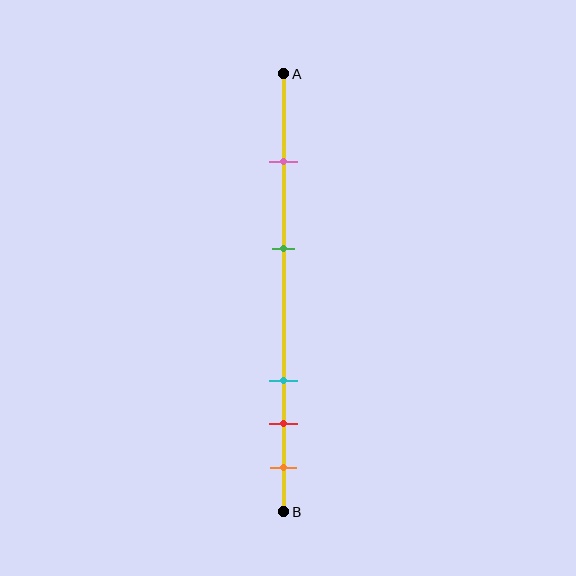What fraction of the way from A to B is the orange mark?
The orange mark is approximately 90% (0.9) of the way from A to B.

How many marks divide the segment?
There are 5 marks dividing the segment.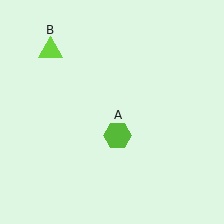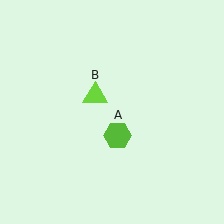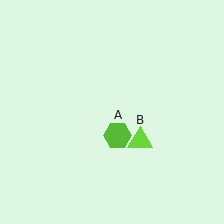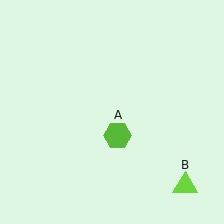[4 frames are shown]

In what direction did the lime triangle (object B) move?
The lime triangle (object B) moved down and to the right.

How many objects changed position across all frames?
1 object changed position: lime triangle (object B).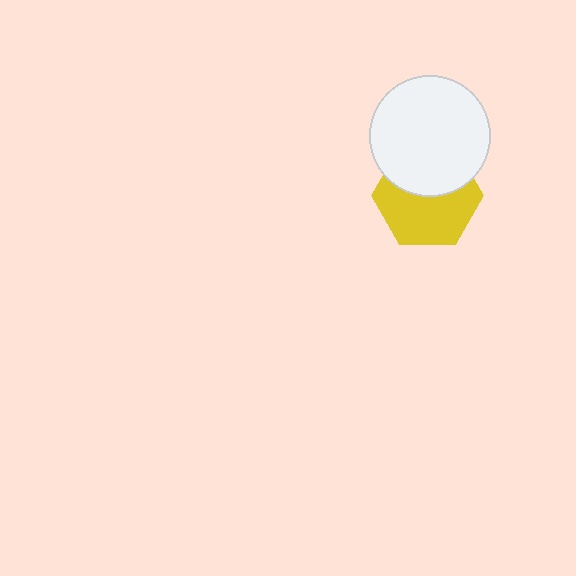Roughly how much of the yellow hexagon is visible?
About half of it is visible (roughly 59%).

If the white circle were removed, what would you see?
You would see the complete yellow hexagon.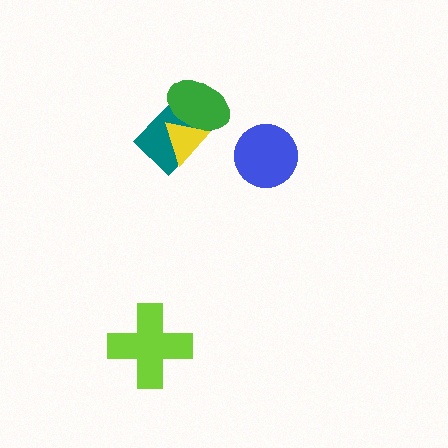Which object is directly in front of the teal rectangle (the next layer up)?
The yellow triangle is directly in front of the teal rectangle.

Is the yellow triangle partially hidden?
Yes, it is partially covered by another shape.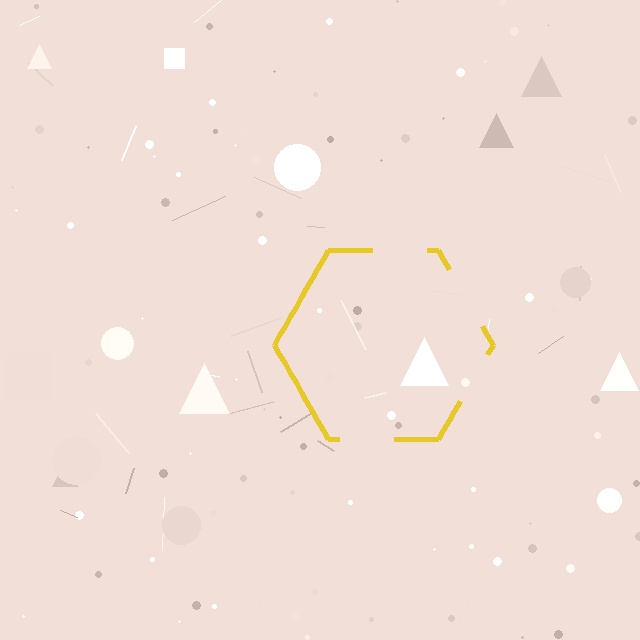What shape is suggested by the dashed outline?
The dashed outline suggests a hexagon.